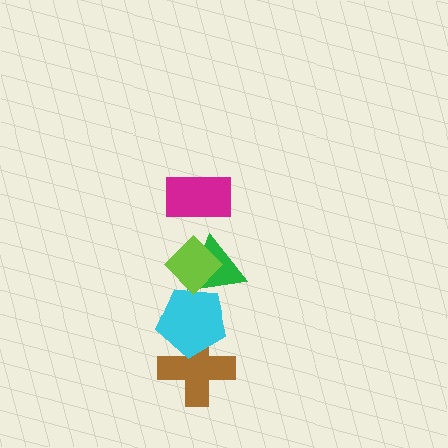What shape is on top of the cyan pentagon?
The green triangle is on top of the cyan pentagon.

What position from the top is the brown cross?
The brown cross is 5th from the top.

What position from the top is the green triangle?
The green triangle is 3rd from the top.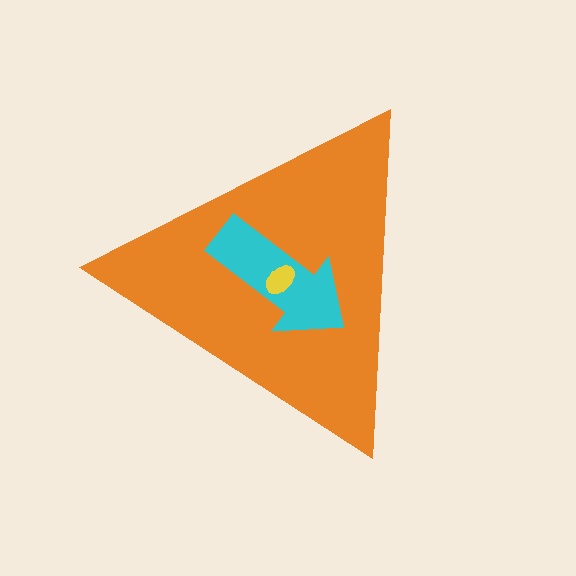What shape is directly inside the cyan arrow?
The yellow ellipse.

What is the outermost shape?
The orange triangle.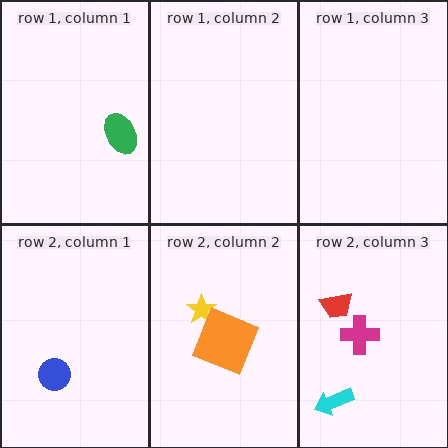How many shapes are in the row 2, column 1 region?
1.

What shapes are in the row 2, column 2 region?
The yellow star, the orange square.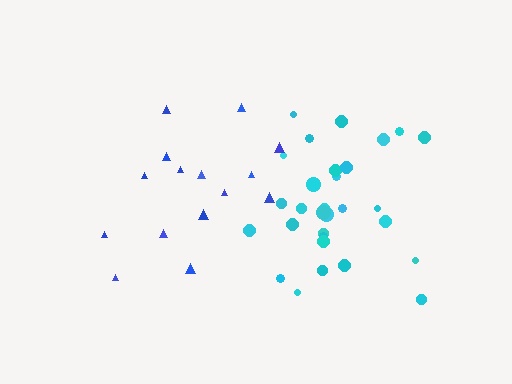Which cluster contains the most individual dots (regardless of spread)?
Cyan (30).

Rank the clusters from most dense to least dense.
cyan, blue.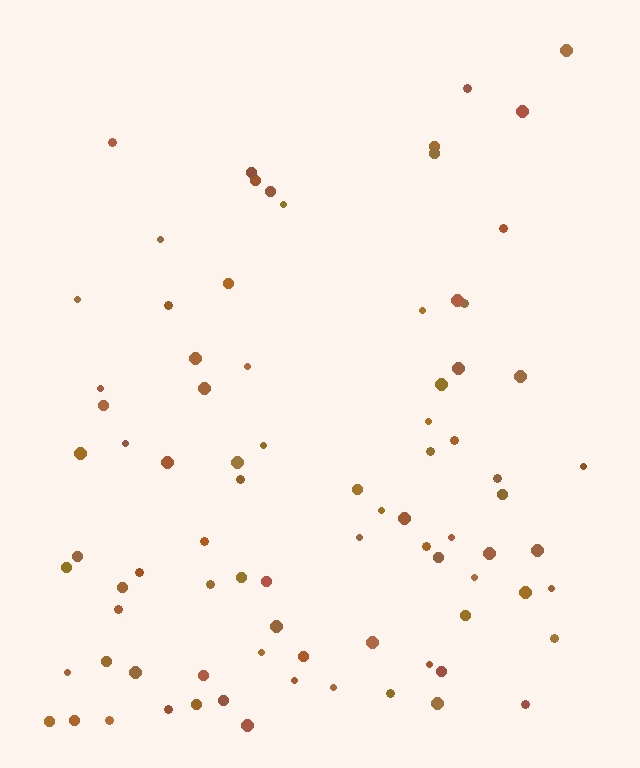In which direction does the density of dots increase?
From top to bottom, with the bottom side densest.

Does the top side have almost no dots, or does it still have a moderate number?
Still a moderate number, just noticeably fewer than the bottom.